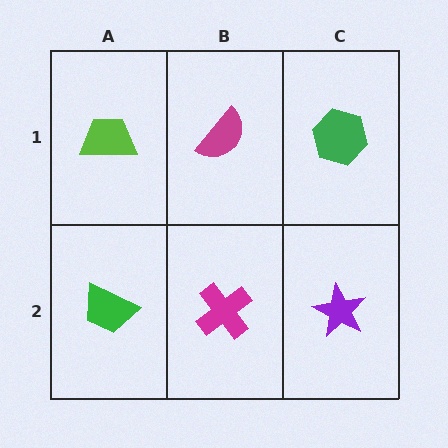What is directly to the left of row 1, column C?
A magenta semicircle.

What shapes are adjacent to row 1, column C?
A purple star (row 2, column C), a magenta semicircle (row 1, column B).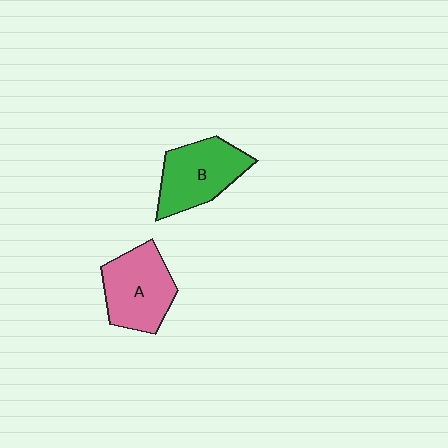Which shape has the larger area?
Shape A (pink).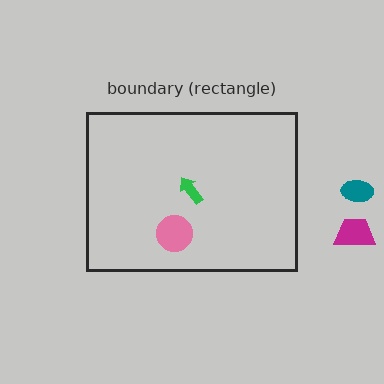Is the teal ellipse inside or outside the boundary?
Outside.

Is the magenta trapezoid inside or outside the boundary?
Outside.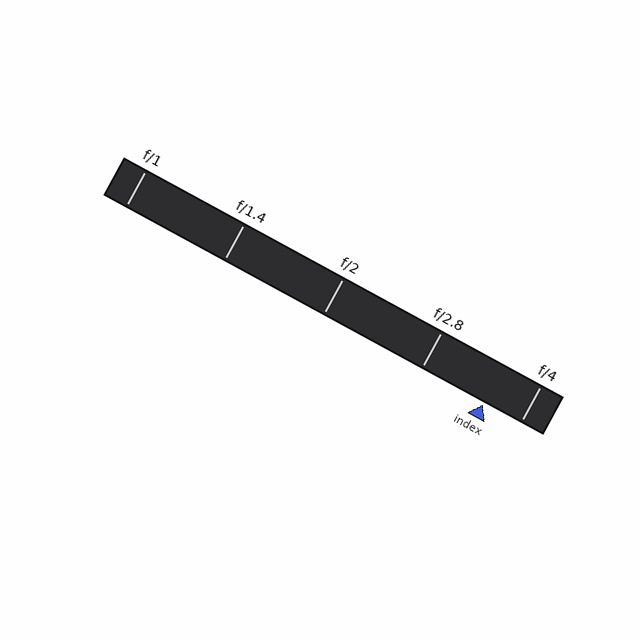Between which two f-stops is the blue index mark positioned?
The index mark is between f/2.8 and f/4.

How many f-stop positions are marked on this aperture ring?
There are 5 f-stop positions marked.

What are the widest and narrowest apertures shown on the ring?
The widest aperture shown is f/1 and the narrowest is f/4.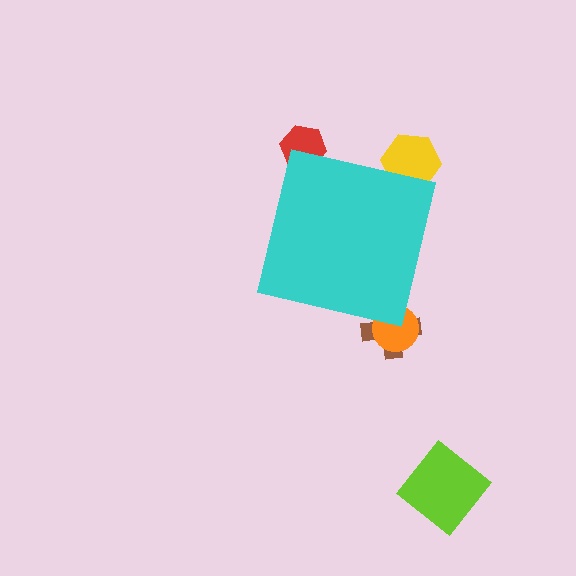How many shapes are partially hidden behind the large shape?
4 shapes are partially hidden.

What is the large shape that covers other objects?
A cyan square.